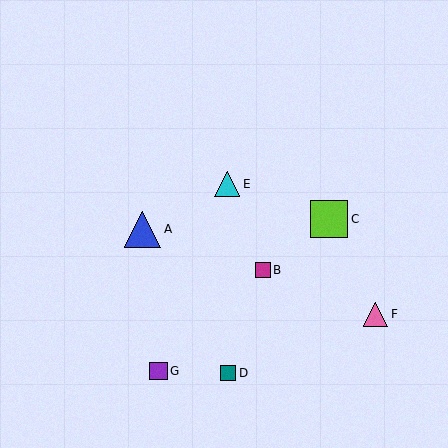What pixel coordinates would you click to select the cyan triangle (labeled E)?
Click at (227, 184) to select the cyan triangle E.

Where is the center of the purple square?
The center of the purple square is at (158, 371).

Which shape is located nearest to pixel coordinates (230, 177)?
The cyan triangle (labeled E) at (227, 184) is nearest to that location.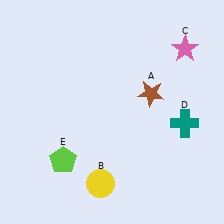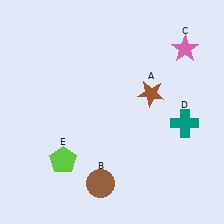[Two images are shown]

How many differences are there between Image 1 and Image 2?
There is 1 difference between the two images.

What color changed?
The circle (B) changed from yellow in Image 1 to brown in Image 2.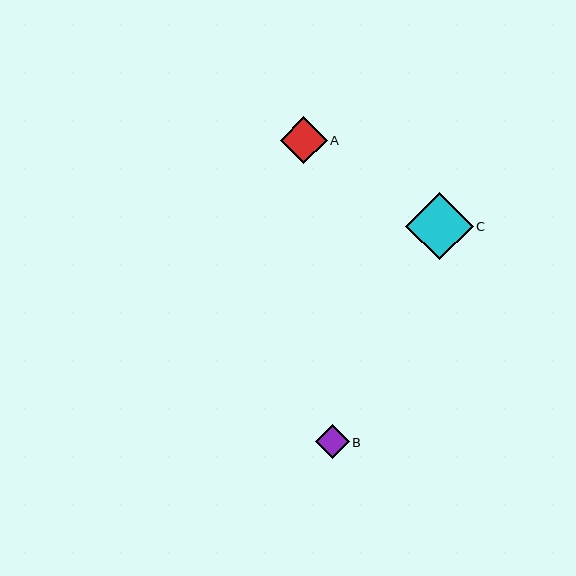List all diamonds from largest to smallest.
From largest to smallest: C, A, B.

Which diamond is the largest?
Diamond C is the largest with a size of approximately 68 pixels.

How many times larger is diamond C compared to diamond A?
Diamond C is approximately 1.4 times the size of diamond A.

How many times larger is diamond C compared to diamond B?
Diamond C is approximately 2.0 times the size of diamond B.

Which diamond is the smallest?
Diamond B is the smallest with a size of approximately 34 pixels.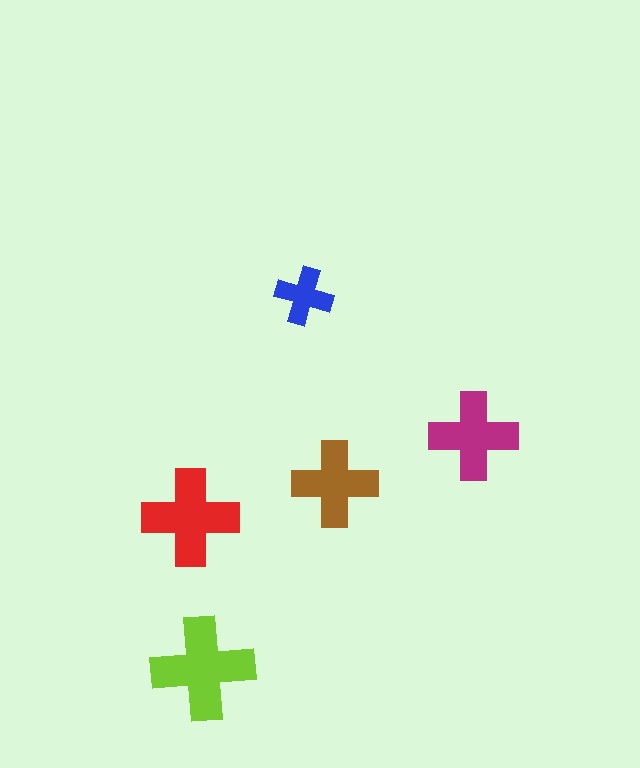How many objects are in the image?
There are 5 objects in the image.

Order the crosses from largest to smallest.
the lime one, the red one, the magenta one, the brown one, the blue one.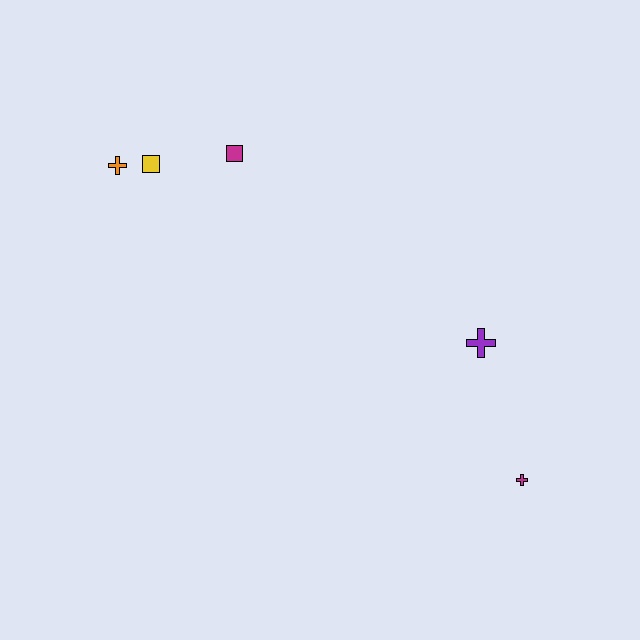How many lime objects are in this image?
There are no lime objects.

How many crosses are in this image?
There are 3 crosses.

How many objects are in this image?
There are 5 objects.